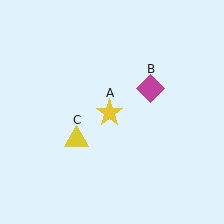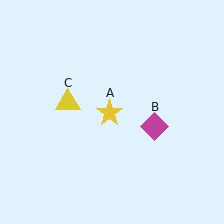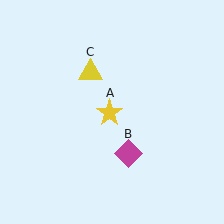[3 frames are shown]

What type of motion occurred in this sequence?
The magenta diamond (object B), yellow triangle (object C) rotated clockwise around the center of the scene.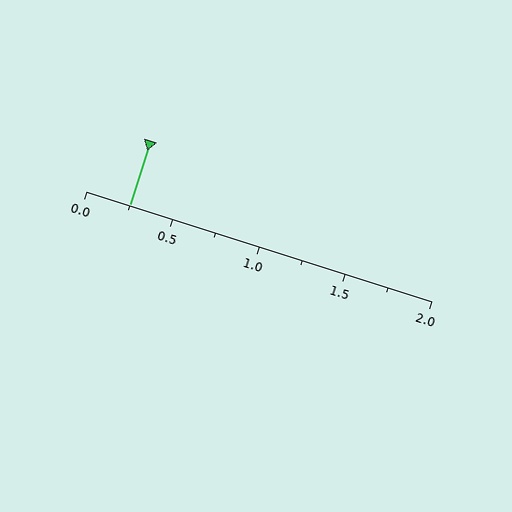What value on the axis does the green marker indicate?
The marker indicates approximately 0.25.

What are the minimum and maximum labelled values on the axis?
The axis runs from 0.0 to 2.0.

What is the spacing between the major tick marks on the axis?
The major ticks are spaced 0.5 apart.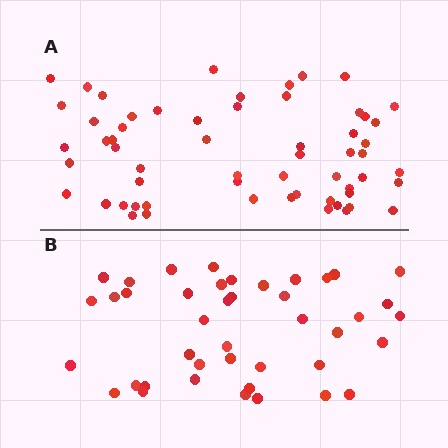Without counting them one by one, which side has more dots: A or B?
Region A (the top region) has more dots.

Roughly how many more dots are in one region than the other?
Region A has approximately 15 more dots than region B.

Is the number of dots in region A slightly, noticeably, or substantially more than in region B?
Region A has noticeably more, but not dramatically so. The ratio is roughly 1.4 to 1.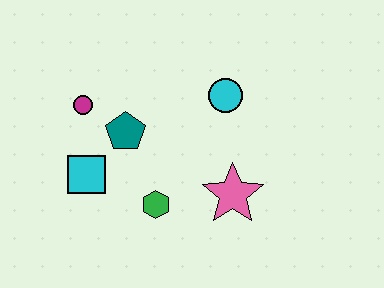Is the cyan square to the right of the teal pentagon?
No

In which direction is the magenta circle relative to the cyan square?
The magenta circle is above the cyan square.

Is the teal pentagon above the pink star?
Yes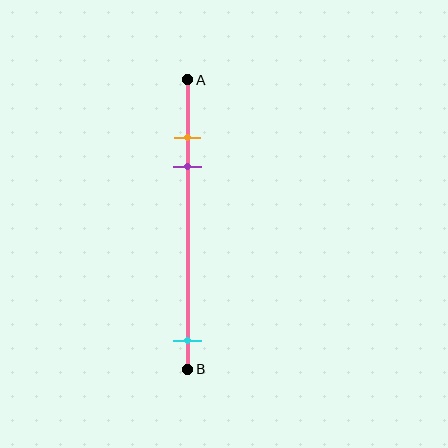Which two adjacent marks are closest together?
The orange and purple marks are the closest adjacent pair.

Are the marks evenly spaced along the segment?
No, the marks are not evenly spaced.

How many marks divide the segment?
There are 3 marks dividing the segment.